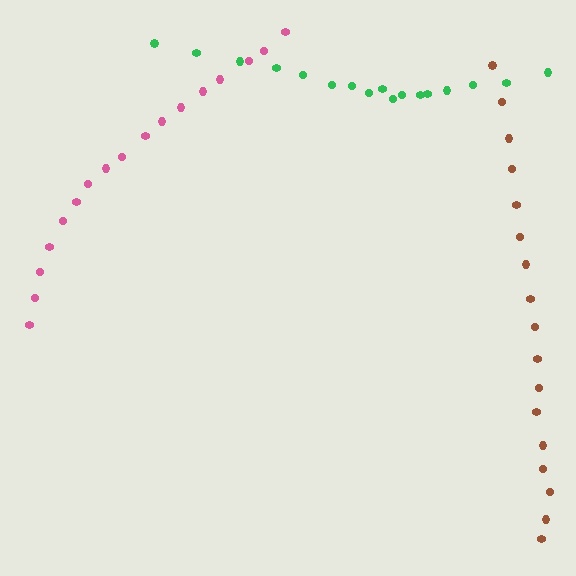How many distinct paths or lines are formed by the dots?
There are 3 distinct paths.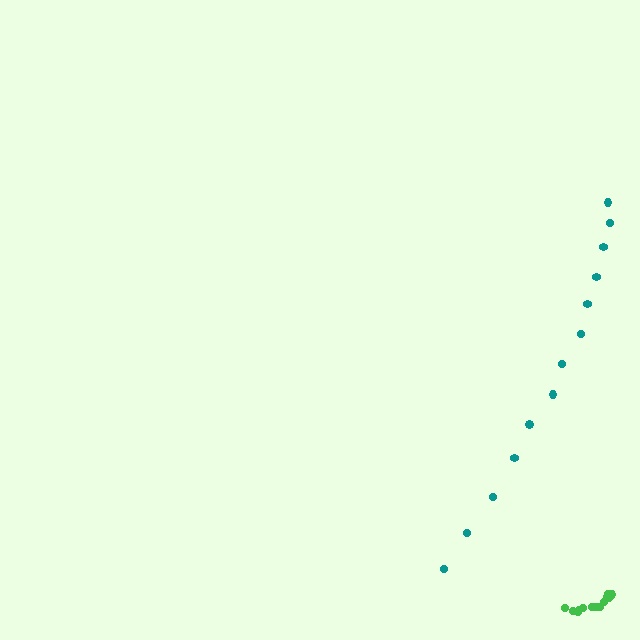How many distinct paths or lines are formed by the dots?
There are 2 distinct paths.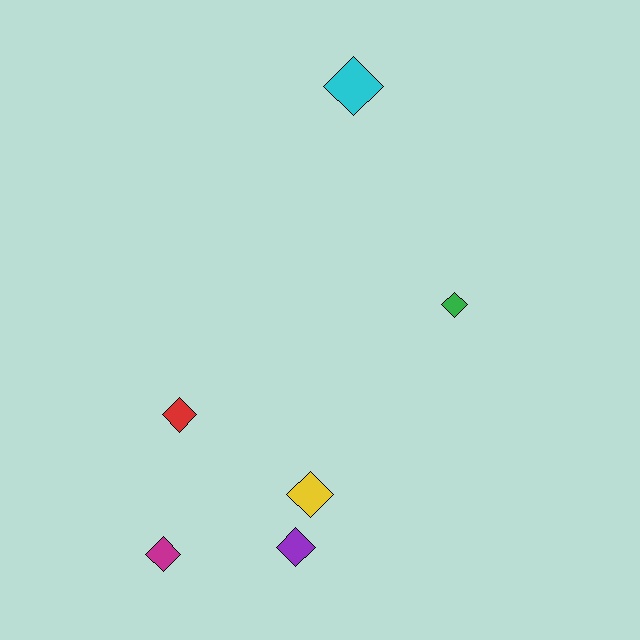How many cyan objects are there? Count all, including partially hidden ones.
There is 1 cyan object.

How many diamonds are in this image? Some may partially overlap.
There are 6 diamonds.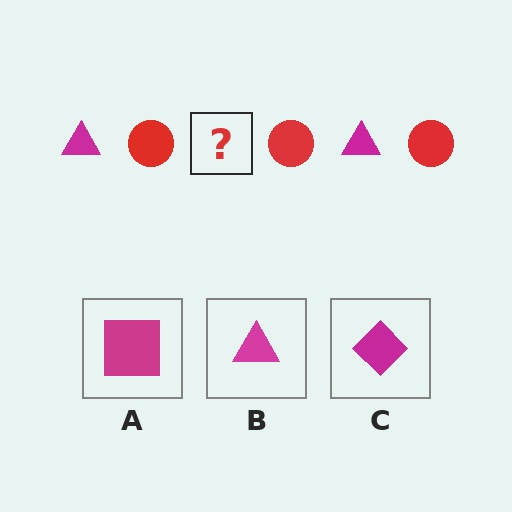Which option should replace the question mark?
Option B.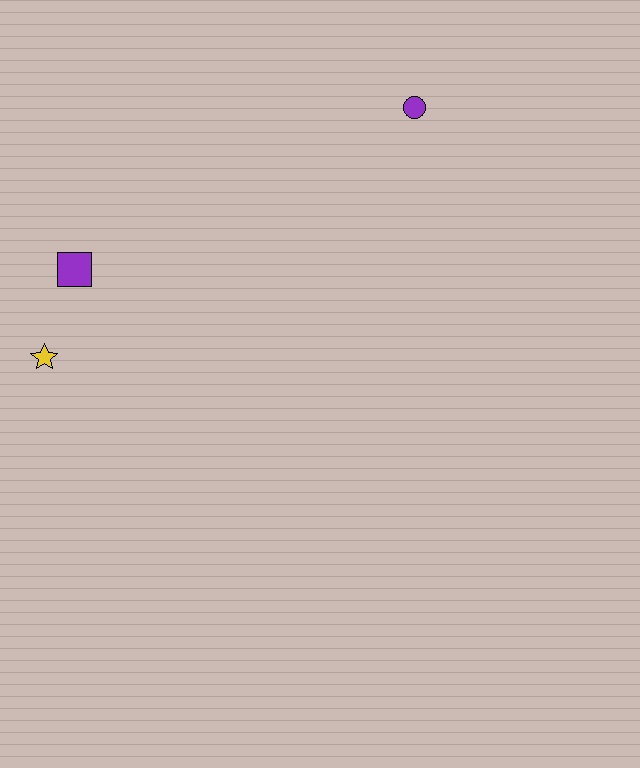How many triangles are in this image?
There are no triangles.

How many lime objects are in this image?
There are no lime objects.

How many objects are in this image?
There are 3 objects.